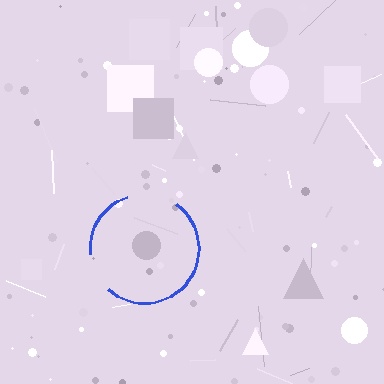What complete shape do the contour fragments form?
The contour fragments form a circle.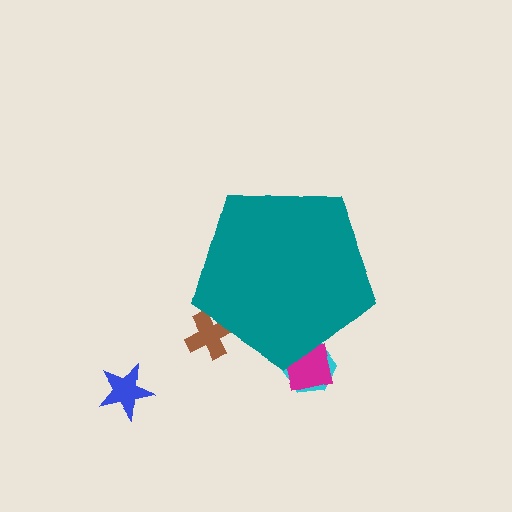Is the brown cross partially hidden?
Yes, the brown cross is partially hidden behind the teal pentagon.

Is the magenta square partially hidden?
Yes, the magenta square is partially hidden behind the teal pentagon.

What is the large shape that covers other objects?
A teal pentagon.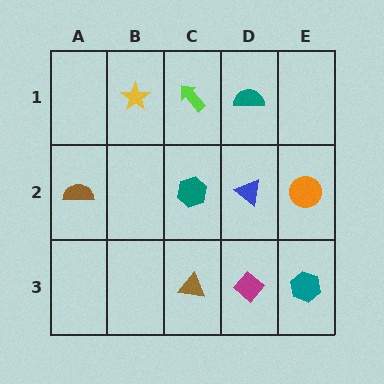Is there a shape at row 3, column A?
No, that cell is empty.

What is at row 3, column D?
A magenta diamond.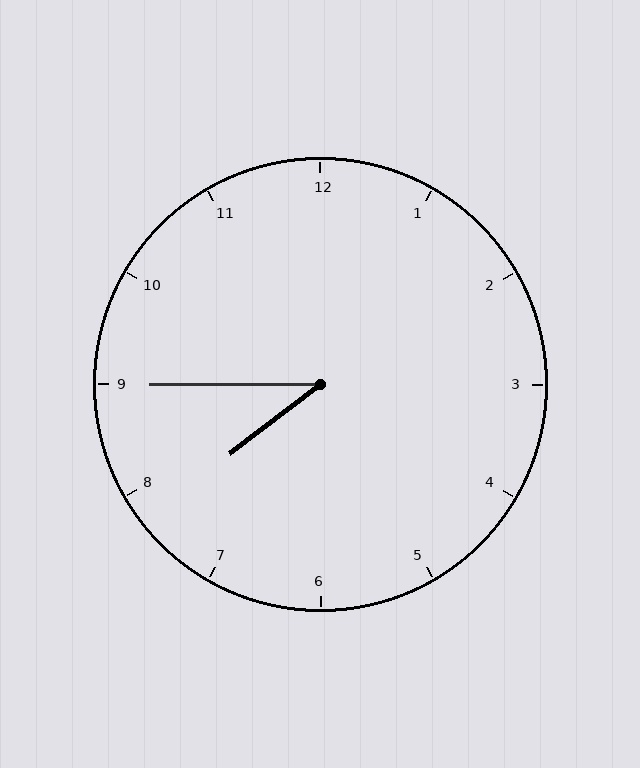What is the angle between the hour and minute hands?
Approximately 38 degrees.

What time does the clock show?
7:45.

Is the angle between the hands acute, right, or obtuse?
It is acute.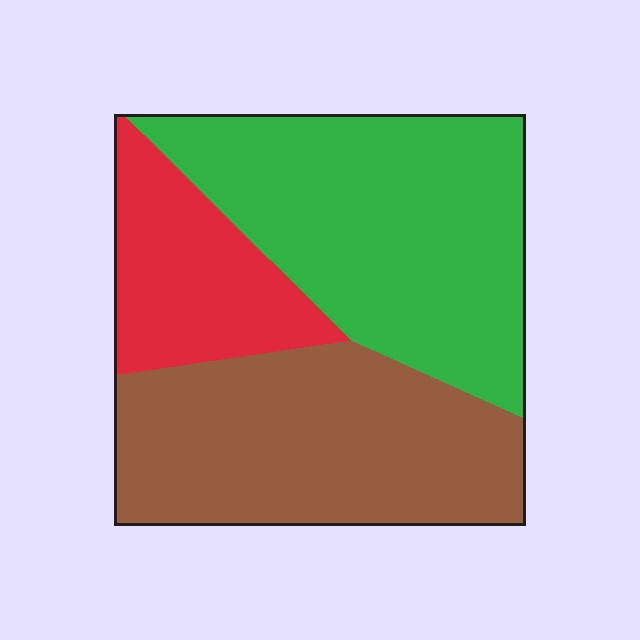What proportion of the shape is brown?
Brown takes up about three eighths (3/8) of the shape.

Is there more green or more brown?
Green.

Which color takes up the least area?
Red, at roughly 20%.